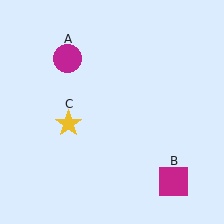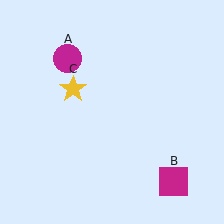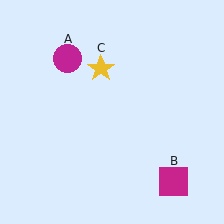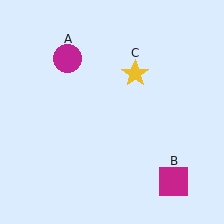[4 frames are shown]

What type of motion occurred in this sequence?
The yellow star (object C) rotated clockwise around the center of the scene.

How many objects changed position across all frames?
1 object changed position: yellow star (object C).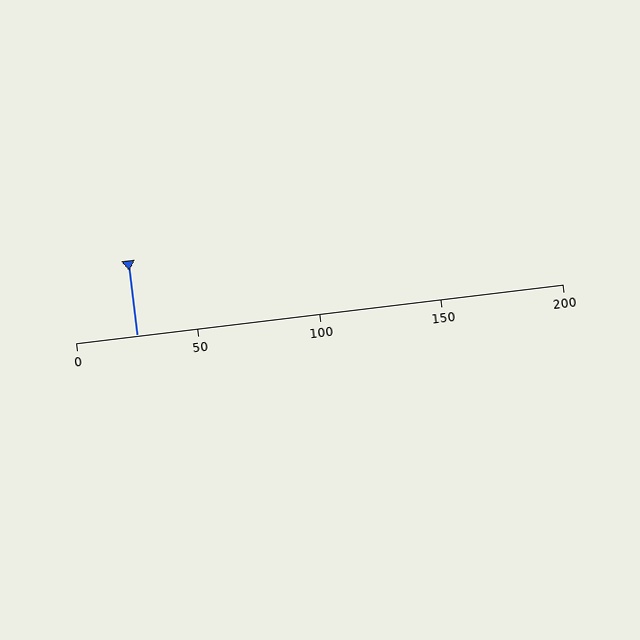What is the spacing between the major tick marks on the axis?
The major ticks are spaced 50 apart.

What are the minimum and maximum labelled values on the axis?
The axis runs from 0 to 200.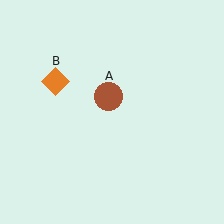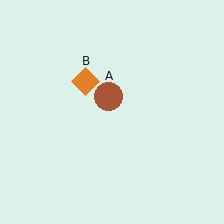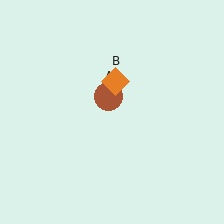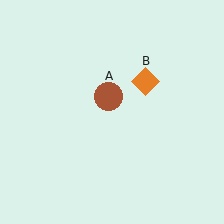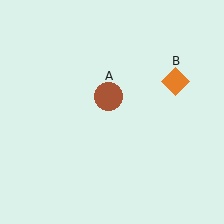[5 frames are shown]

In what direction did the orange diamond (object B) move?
The orange diamond (object B) moved right.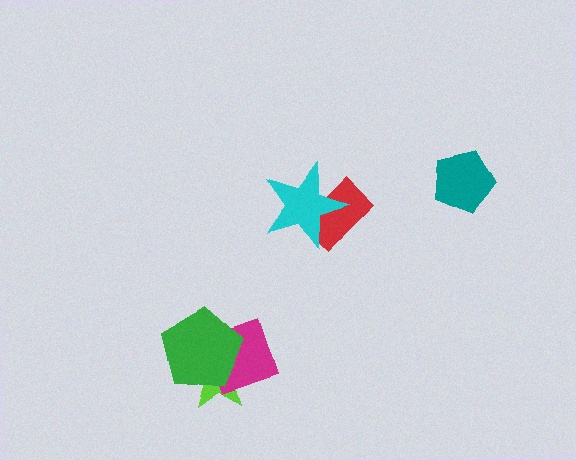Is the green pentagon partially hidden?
No, no other shape covers it.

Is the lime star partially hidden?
Yes, it is partially covered by another shape.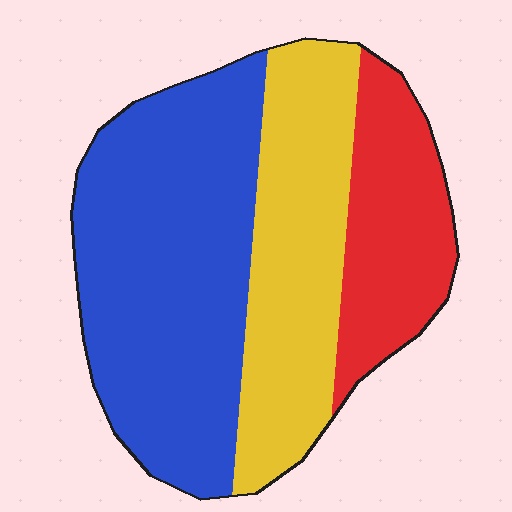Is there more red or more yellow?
Yellow.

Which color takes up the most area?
Blue, at roughly 50%.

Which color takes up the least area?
Red, at roughly 20%.